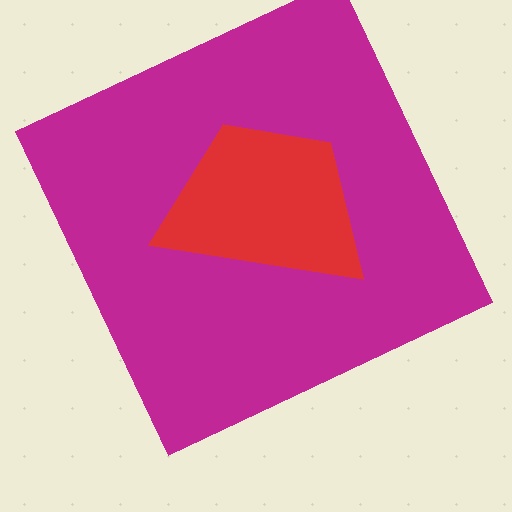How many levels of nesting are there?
2.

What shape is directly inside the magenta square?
The red trapezoid.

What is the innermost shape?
The red trapezoid.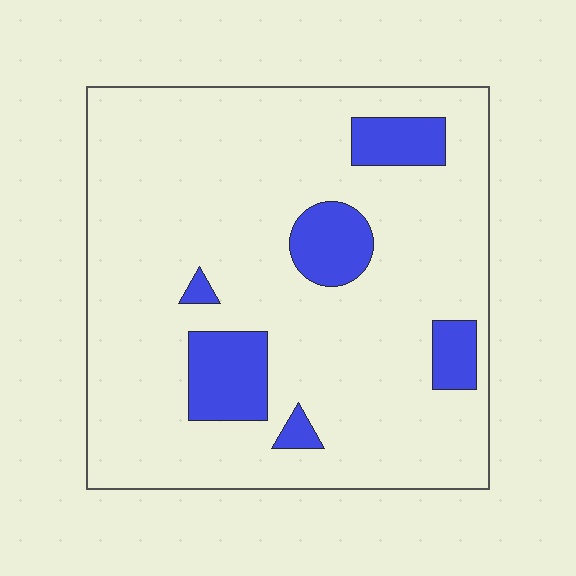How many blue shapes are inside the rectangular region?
6.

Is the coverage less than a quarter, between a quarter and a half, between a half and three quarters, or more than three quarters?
Less than a quarter.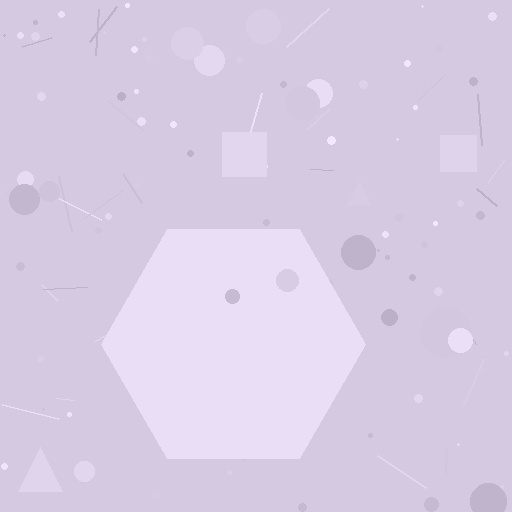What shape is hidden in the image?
A hexagon is hidden in the image.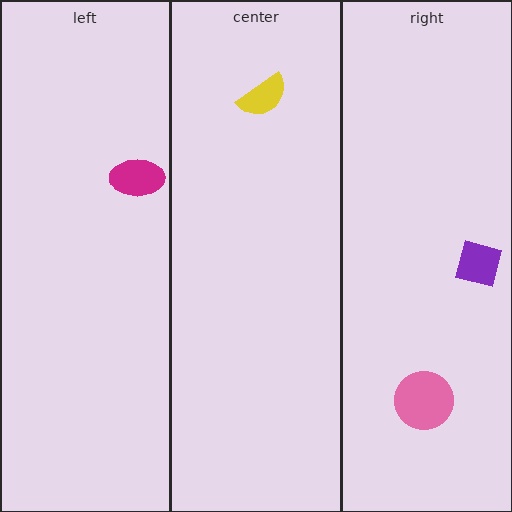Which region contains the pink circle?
The right region.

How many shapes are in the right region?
2.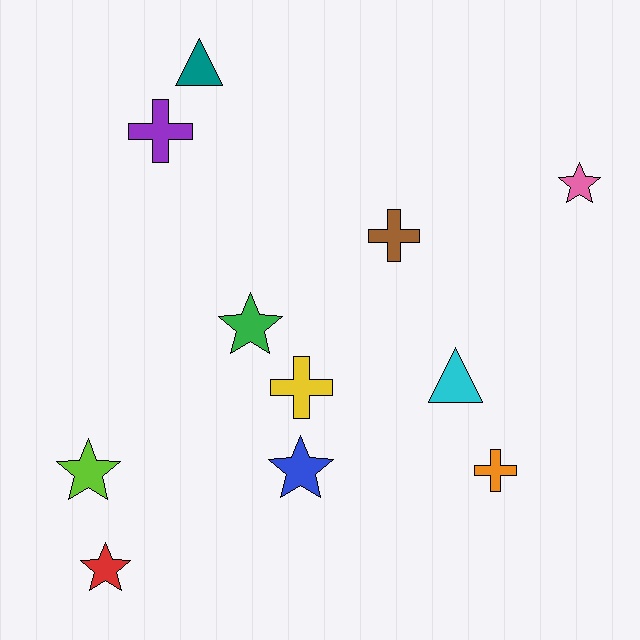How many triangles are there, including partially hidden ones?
There are 2 triangles.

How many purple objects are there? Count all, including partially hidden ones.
There is 1 purple object.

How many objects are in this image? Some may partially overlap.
There are 11 objects.